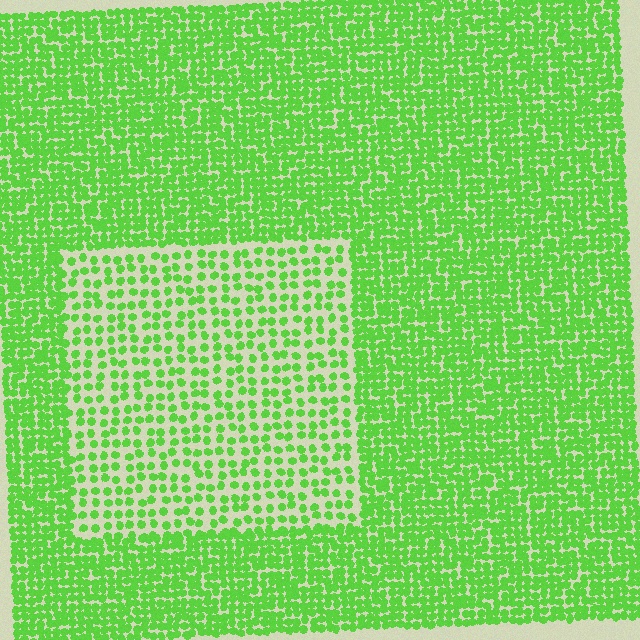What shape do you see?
I see a rectangle.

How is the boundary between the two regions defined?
The boundary is defined by a change in element density (approximately 2.1x ratio). All elements are the same color, size, and shape.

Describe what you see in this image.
The image contains small lime elements arranged at two different densities. A rectangle-shaped region is visible where the elements are less densely packed than the surrounding area.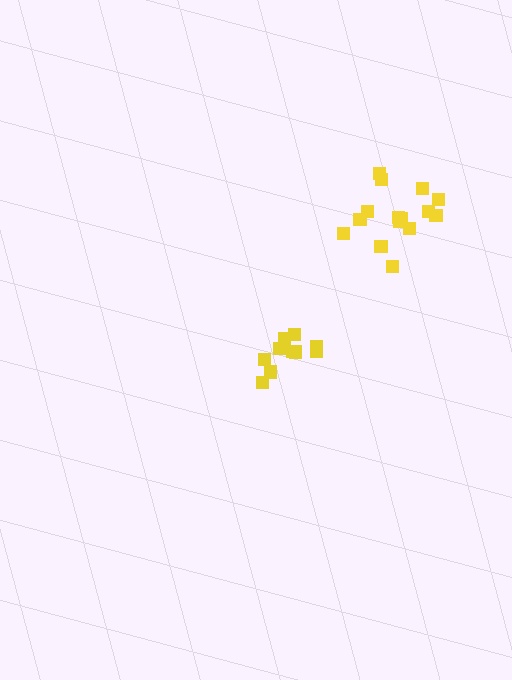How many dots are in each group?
Group 1: 15 dots, Group 2: 10 dots (25 total).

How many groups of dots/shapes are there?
There are 2 groups.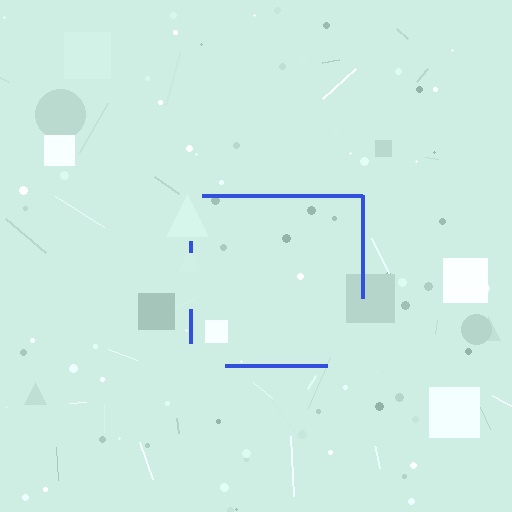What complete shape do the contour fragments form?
The contour fragments form a square.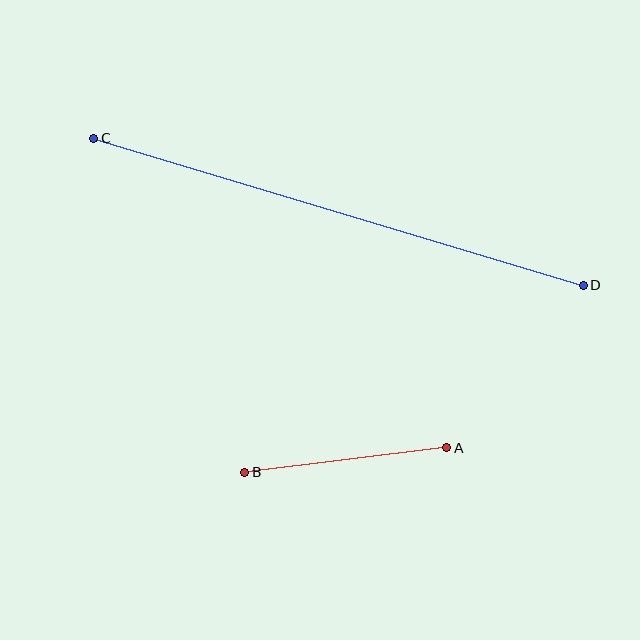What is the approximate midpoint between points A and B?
The midpoint is at approximately (346, 460) pixels.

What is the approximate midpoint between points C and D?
The midpoint is at approximately (338, 212) pixels.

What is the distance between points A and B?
The distance is approximately 203 pixels.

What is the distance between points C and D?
The distance is approximately 511 pixels.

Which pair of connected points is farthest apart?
Points C and D are farthest apart.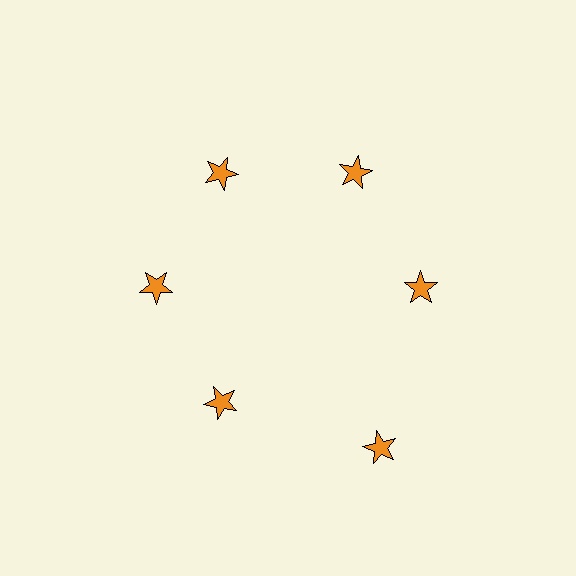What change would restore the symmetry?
The symmetry would be restored by moving it inward, back onto the ring so that all 6 stars sit at equal angles and equal distance from the center.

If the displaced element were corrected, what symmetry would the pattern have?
It would have 6-fold rotational symmetry — the pattern would map onto itself every 60 degrees.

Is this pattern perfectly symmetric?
No. The 6 orange stars are arranged in a ring, but one element near the 5 o'clock position is pushed outward from the center, breaking the 6-fold rotational symmetry.